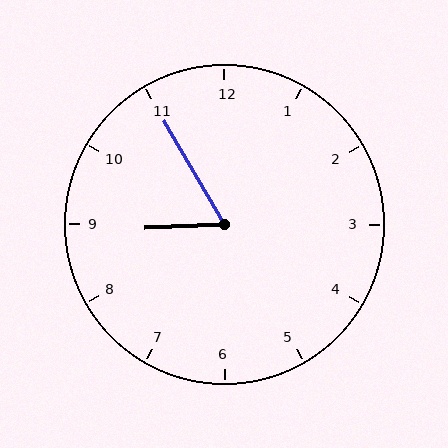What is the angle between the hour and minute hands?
Approximately 62 degrees.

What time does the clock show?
8:55.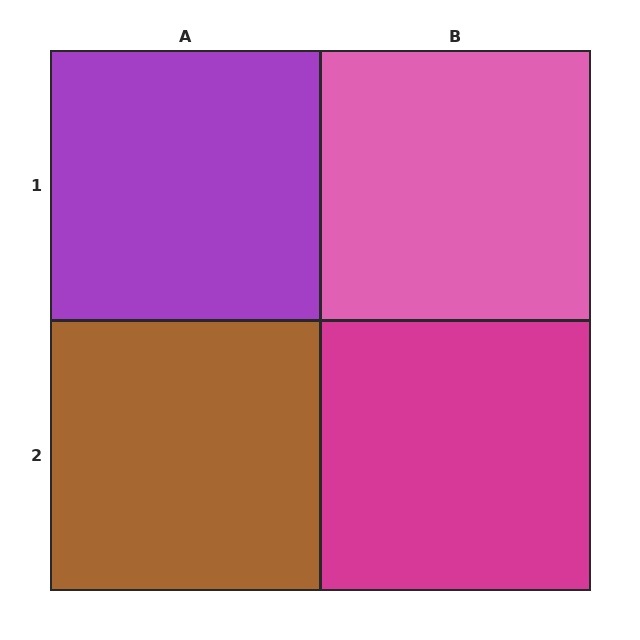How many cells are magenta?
1 cell is magenta.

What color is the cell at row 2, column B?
Magenta.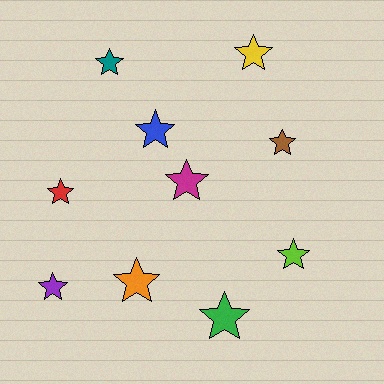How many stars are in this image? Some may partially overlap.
There are 10 stars.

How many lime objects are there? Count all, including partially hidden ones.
There is 1 lime object.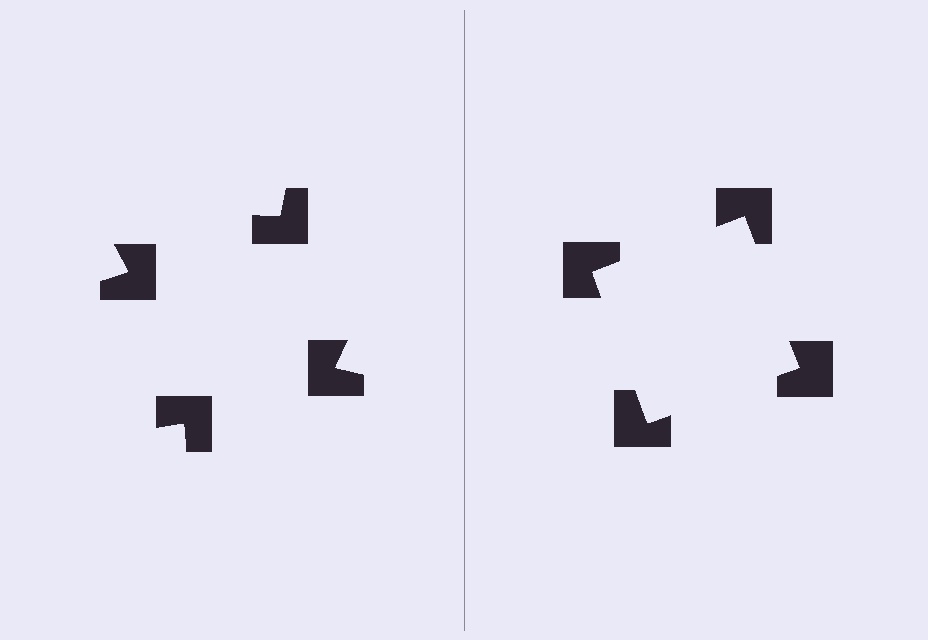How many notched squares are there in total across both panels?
8 — 4 on each side.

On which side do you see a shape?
An illusory square appears on the right side. On the left side the wedge cuts are rotated, so no coherent shape forms.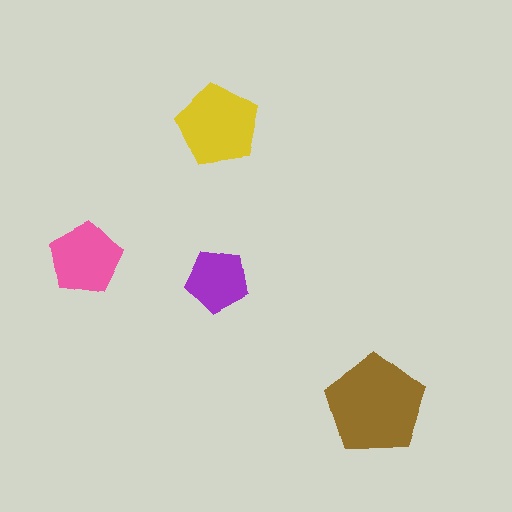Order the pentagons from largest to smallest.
the brown one, the yellow one, the pink one, the purple one.